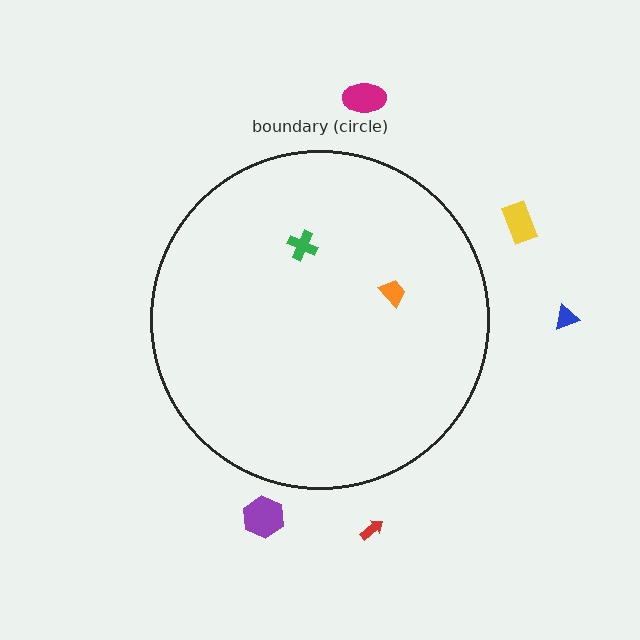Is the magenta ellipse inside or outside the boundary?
Outside.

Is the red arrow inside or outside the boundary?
Outside.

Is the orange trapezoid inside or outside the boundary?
Inside.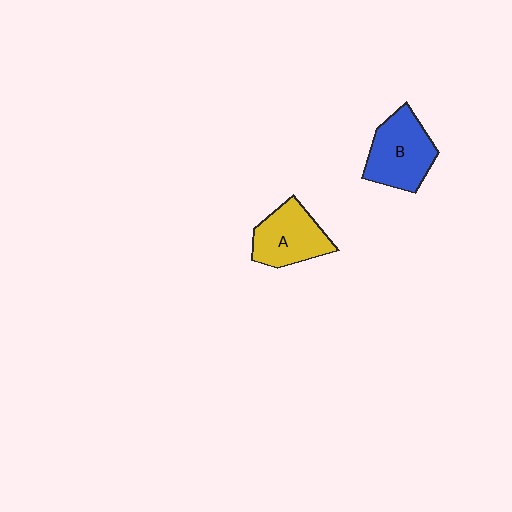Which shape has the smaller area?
Shape A (yellow).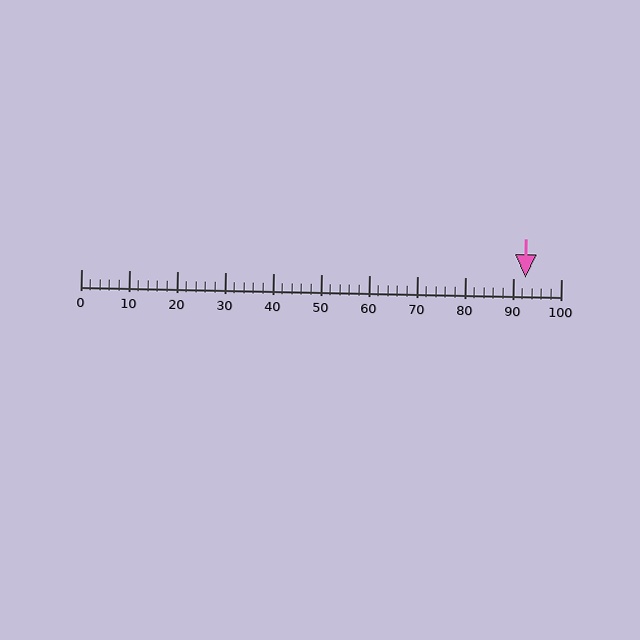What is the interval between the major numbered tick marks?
The major tick marks are spaced 10 units apart.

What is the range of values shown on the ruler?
The ruler shows values from 0 to 100.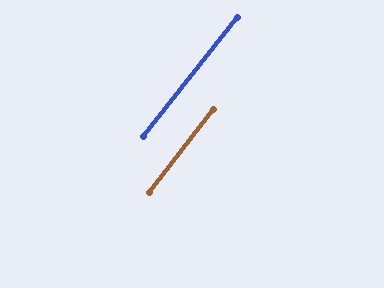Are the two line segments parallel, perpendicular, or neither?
Parallel — their directions differ by only 0.8°.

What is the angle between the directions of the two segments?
Approximately 1 degree.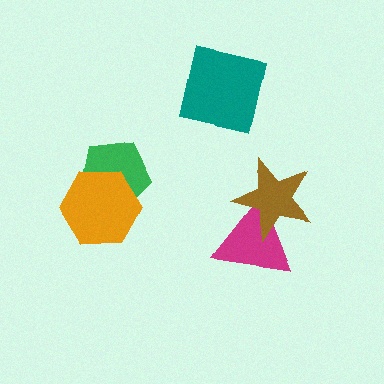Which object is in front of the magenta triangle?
The brown star is in front of the magenta triangle.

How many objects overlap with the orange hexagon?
1 object overlaps with the orange hexagon.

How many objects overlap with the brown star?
1 object overlaps with the brown star.